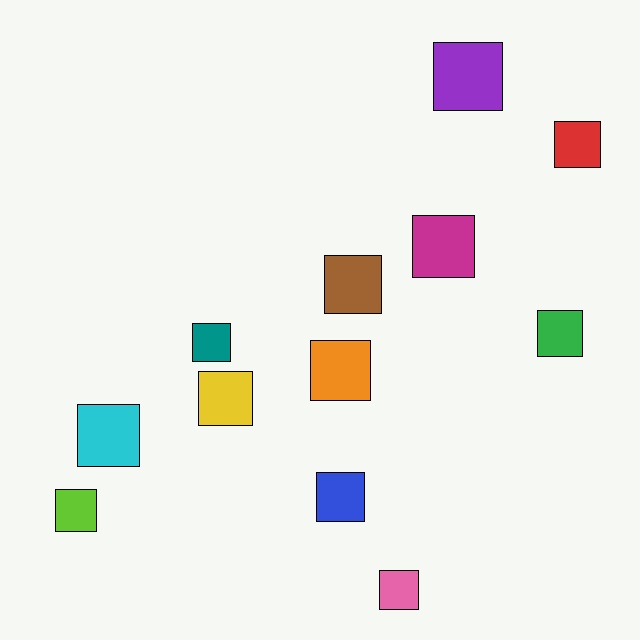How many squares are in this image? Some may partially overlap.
There are 12 squares.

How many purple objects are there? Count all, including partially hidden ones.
There is 1 purple object.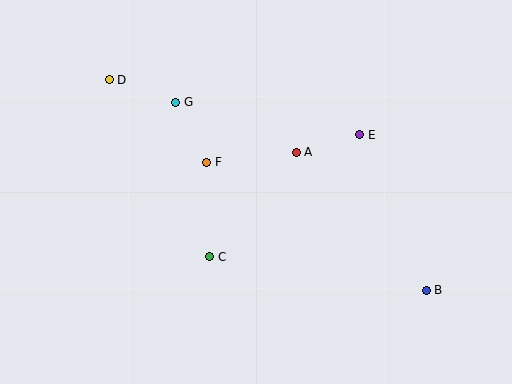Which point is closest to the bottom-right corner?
Point B is closest to the bottom-right corner.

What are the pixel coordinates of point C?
Point C is at (210, 257).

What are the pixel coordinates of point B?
Point B is at (426, 290).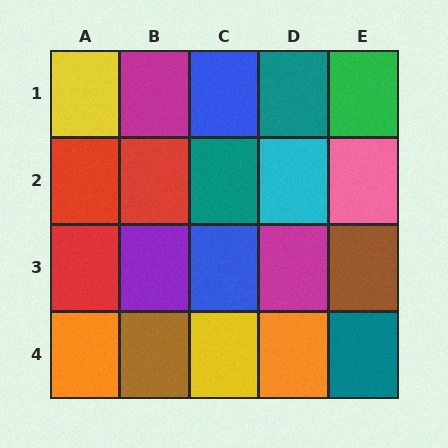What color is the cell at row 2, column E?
Pink.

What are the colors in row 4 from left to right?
Orange, brown, yellow, orange, teal.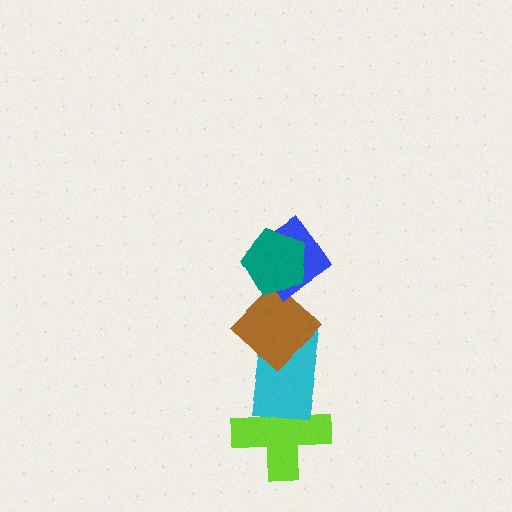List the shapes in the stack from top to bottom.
From top to bottom: the teal pentagon, the blue diamond, the brown diamond, the cyan rectangle, the lime cross.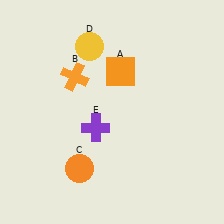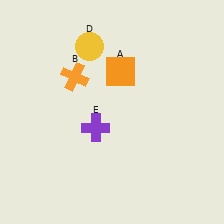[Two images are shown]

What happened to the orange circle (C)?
The orange circle (C) was removed in Image 2. It was in the bottom-left area of Image 1.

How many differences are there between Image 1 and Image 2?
There is 1 difference between the two images.